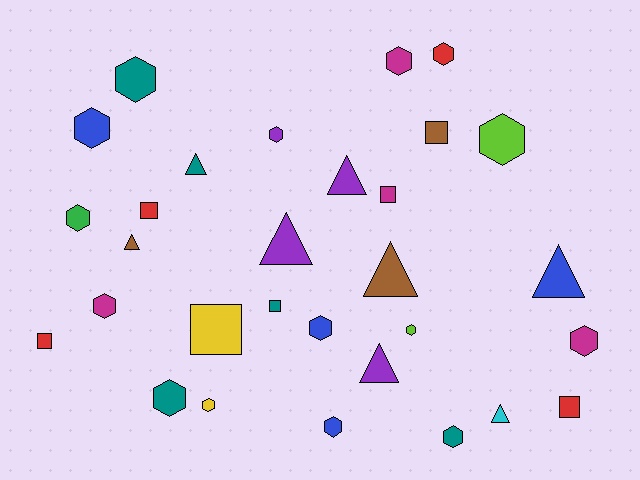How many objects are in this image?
There are 30 objects.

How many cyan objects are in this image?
There is 1 cyan object.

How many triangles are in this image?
There are 8 triangles.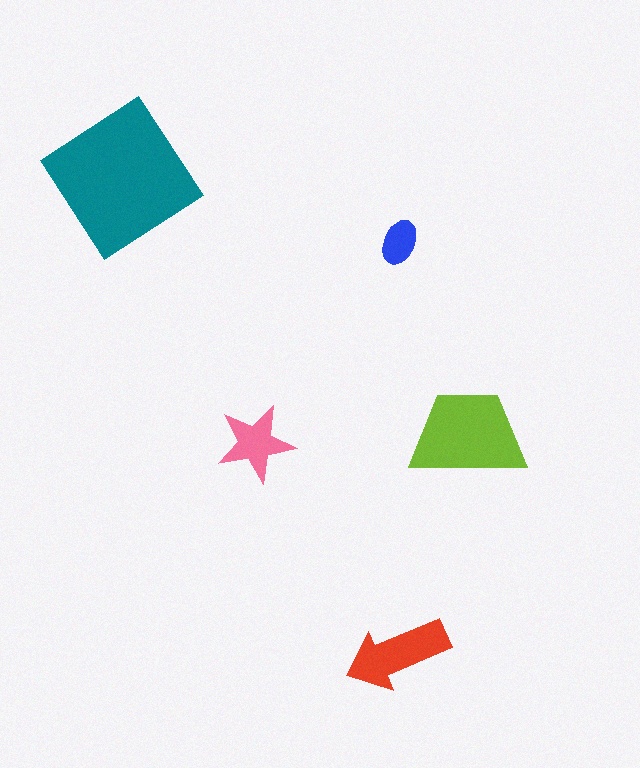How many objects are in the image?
There are 5 objects in the image.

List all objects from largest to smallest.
The teal diamond, the lime trapezoid, the red arrow, the pink star, the blue ellipse.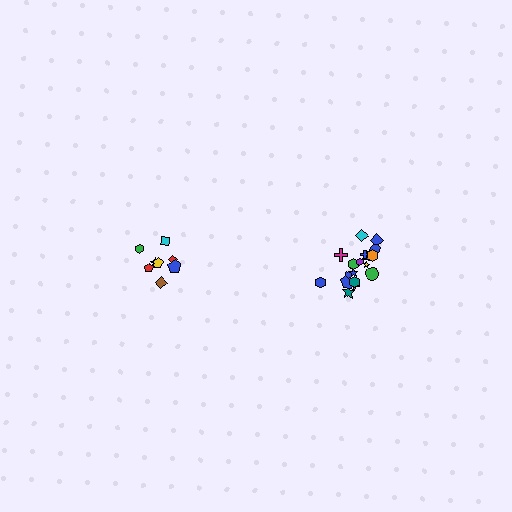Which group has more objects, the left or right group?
The right group.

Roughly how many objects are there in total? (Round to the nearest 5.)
Roughly 25 objects in total.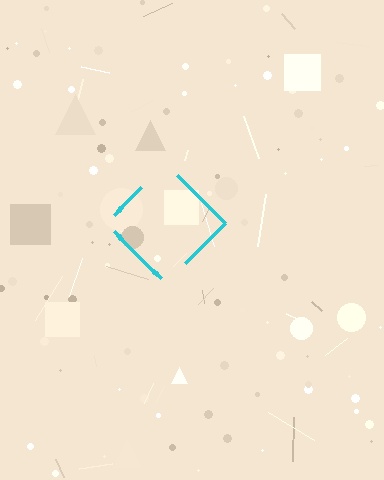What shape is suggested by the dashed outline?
The dashed outline suggests a diamond.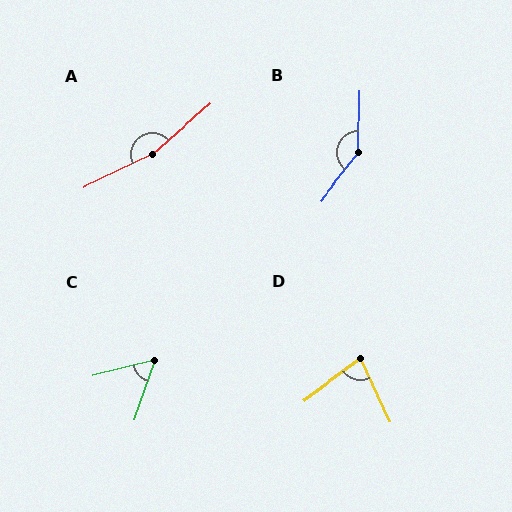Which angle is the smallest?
C, at approximately 58 degrees.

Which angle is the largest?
A, at approximately 164 degrees.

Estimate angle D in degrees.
Approximately 78 degrees.